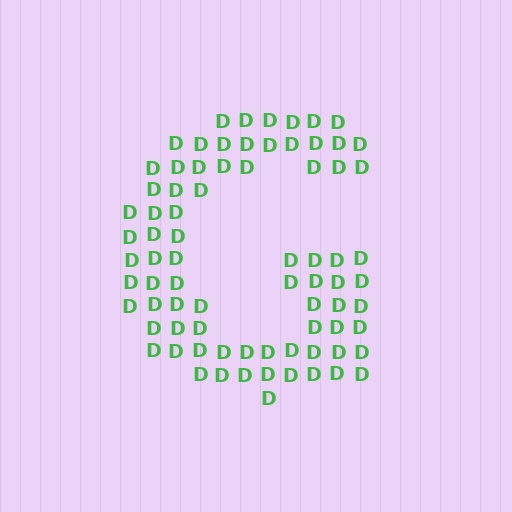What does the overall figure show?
The overall figure shows the letter G.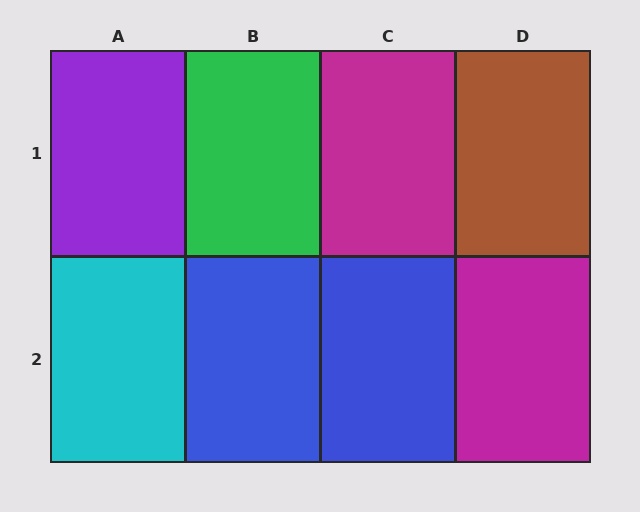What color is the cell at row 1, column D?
Brown.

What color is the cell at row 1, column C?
Magenta.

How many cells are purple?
1 cell is purple.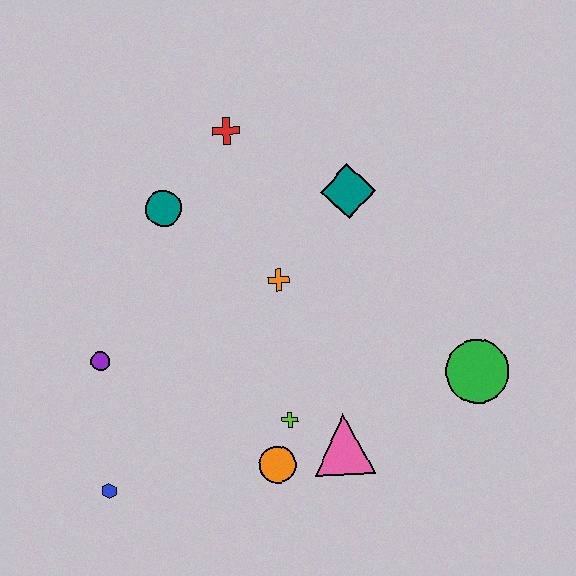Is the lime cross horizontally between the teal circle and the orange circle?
No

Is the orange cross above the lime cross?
Yes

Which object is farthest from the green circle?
The blue hexagon is farthest from the green circle.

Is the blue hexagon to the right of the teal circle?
No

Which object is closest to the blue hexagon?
The purple circle is closest to the blue hexagon.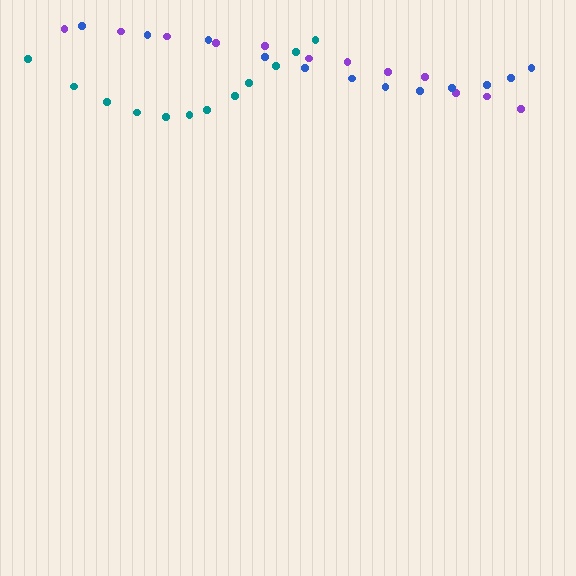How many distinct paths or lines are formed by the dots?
There are 3 distinct paths.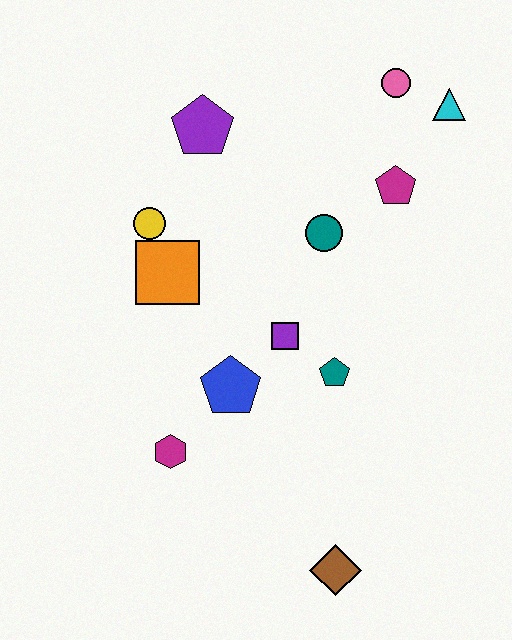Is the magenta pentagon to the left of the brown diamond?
No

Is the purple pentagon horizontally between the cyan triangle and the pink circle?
No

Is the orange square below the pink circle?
Yes